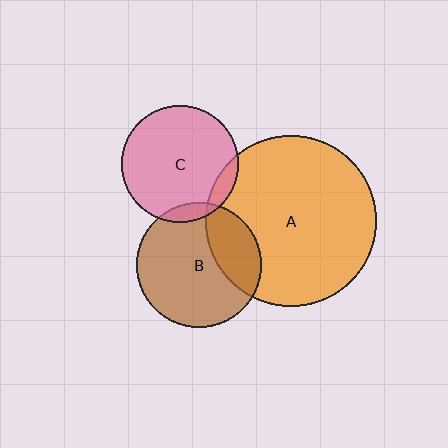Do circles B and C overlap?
Yes.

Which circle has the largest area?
Circle A (orange).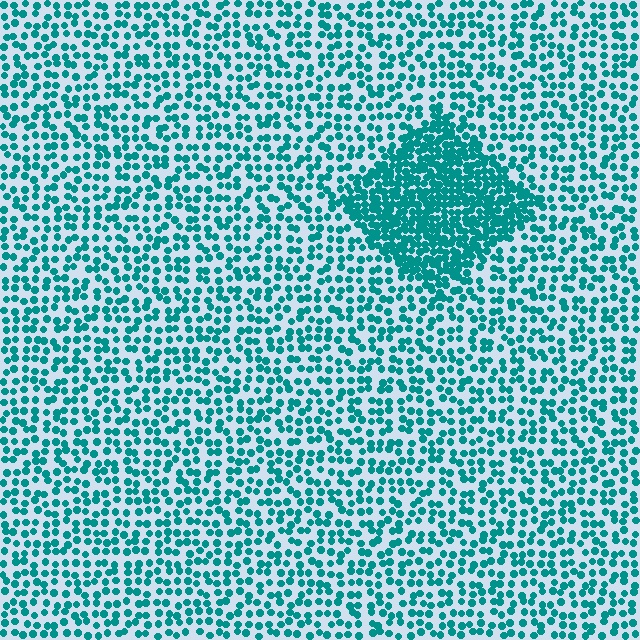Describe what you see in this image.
The image contains small teal elements arranged at two different densities. A diamond-shaped region is visible where the elements are more densely packed than the surrounding area.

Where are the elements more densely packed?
The elements are more densely packed inside the diamond boundary.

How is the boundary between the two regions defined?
The boundary is defined by a change in element density (approximately 2.3x ratio). All elements are the same color, size, and shape.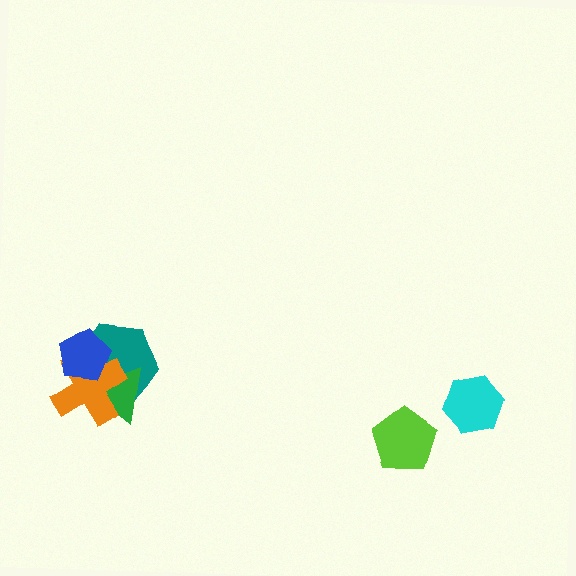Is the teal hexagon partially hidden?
Yes, it is partially covered by another shape.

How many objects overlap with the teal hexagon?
3 objects overlap with the teal hexagon.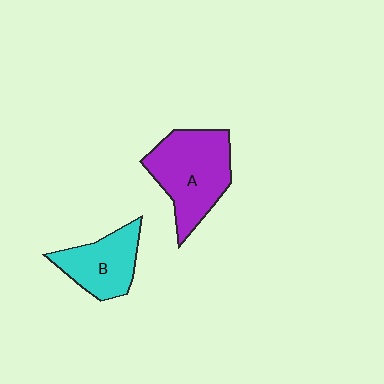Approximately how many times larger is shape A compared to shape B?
Approximately 1.5 times.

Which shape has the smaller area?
Shape B (cyan).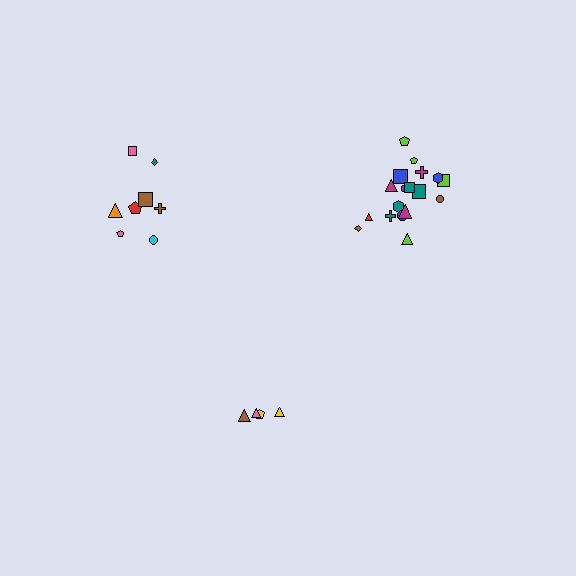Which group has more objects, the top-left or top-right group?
The top-right group.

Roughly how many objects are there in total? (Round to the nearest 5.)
Roughly 30 objects in total.